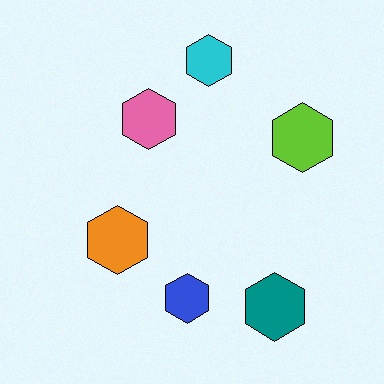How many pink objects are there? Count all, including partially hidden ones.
There is 1 pink object.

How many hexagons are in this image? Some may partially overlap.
There are 6 hexagons.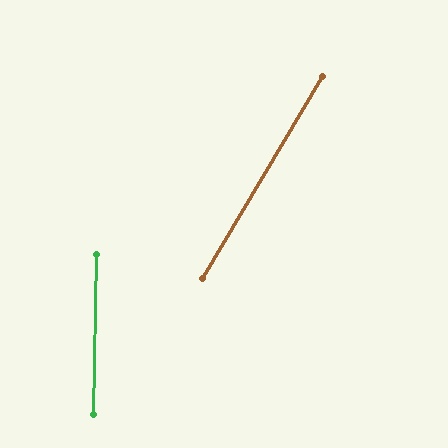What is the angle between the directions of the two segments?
Approximately 29 degrees.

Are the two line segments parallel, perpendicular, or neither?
Neither parallel nor perpendicular — they differ by about 29°.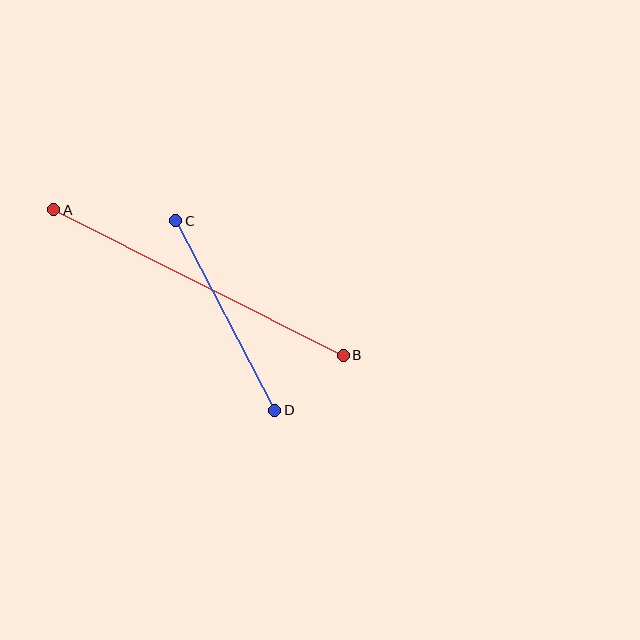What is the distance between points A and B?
The distance is approximately 324 pixels.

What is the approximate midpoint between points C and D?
The midpoint is at approximately (225, 316) pixels.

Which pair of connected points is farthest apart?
Points A and B are farthest apart.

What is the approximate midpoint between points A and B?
The midpoint is at approximately (198, 283) pixels.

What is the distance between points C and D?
The distance is approximately 214 pixels.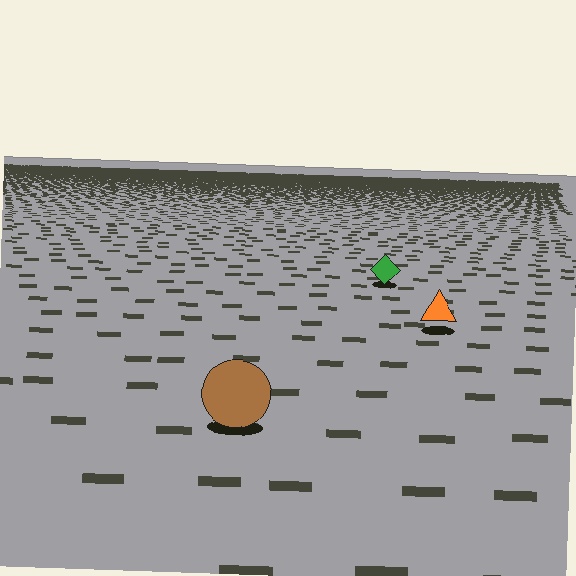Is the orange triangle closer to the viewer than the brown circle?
No. The brown circle is closer — you can tell from the texture gradient: the ground texture is coarser near it.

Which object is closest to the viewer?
The brown circle is closest. The texture marks near it are larger and more spread out.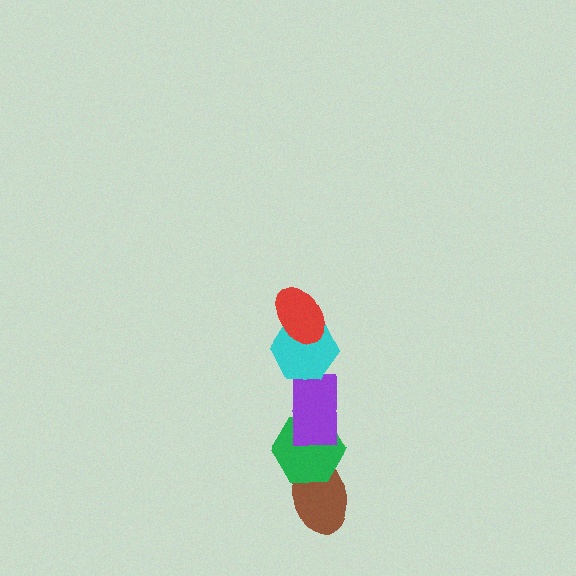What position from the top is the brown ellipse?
The brown ellipse is 5th from the top.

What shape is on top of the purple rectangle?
The cyan hexagon is on top of the purple rectangle.